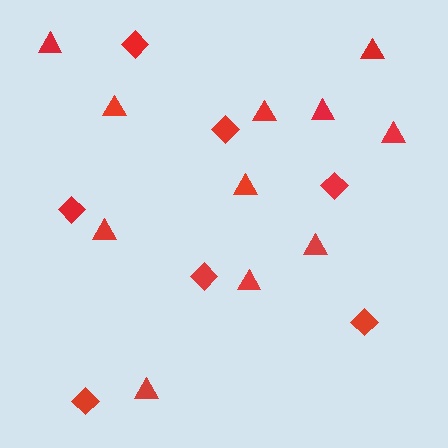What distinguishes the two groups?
There are 2 groups: one group of diamonds (7) and one group of triangles (11).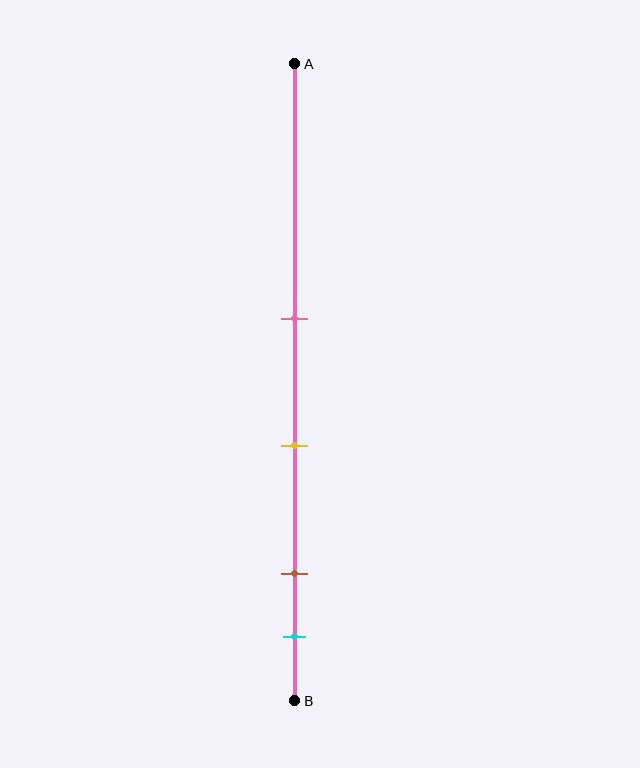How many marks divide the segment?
There are 4 marks dividing the segment.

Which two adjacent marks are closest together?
The brown and cyan marks are the closest adjacent pair.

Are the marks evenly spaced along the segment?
No, the marks are not evenly spaced.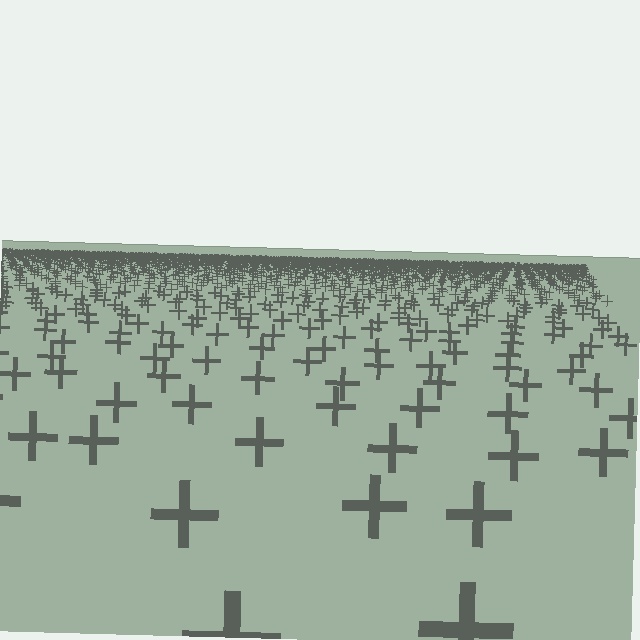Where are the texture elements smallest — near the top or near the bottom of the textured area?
Near the top.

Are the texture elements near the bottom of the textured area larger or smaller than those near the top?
Larger. Near the bottom, elements are closer to the viewer and appear at a bigger on-screen size.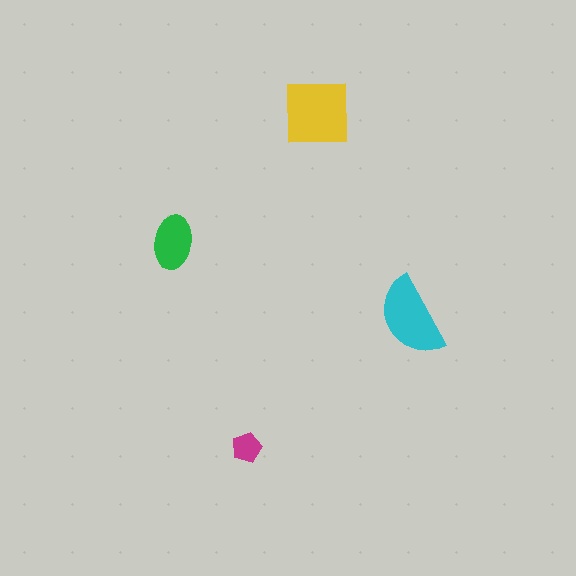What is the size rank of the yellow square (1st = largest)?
1st.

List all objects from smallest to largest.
The magenta pentagon, the green ellipse, the cyan semicircle, the yellow square.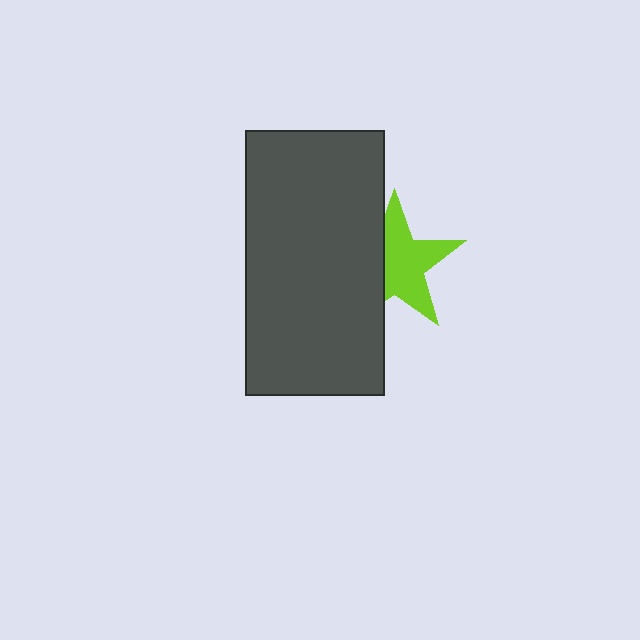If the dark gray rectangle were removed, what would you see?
You would see the complete lime star.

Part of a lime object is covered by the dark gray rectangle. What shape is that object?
It is a star.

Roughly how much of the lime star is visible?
About half of it is visible (roughly 63%).